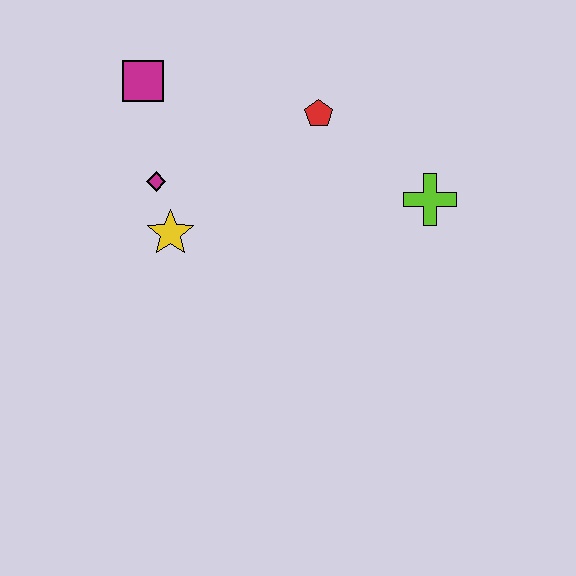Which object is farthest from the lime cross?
The magenta square is farthest from the lime cross.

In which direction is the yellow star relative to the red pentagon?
The yellow star is to the left of the red pentagon.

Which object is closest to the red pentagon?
The lime cross is closest to the red pentagon.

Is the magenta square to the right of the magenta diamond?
No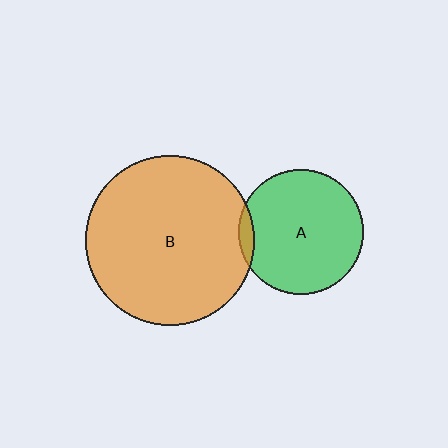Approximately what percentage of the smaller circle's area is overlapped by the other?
Approximately 5%.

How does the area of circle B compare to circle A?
Approximately 1.8 times.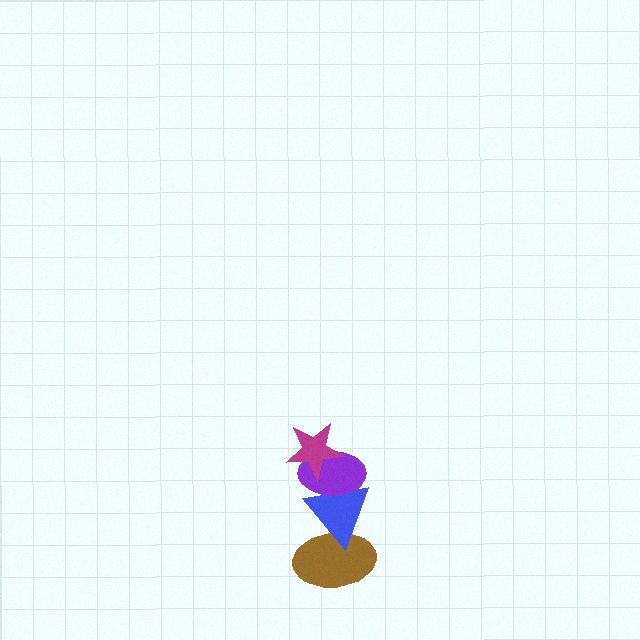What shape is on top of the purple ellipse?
The magenta star is on top of the purple ellipse.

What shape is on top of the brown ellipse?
The blue triangle is on top of the brown ellipse.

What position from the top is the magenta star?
The magenta star is 1st from the top.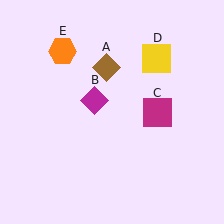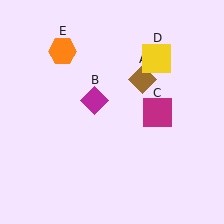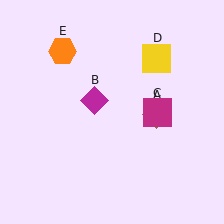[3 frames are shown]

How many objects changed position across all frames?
1 object changed position: brown diamond (object A).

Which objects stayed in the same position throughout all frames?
Magenta diamond (object B) and magenta square (object C) and yellow square (object D) and orange hexagon (object E) remained stationary.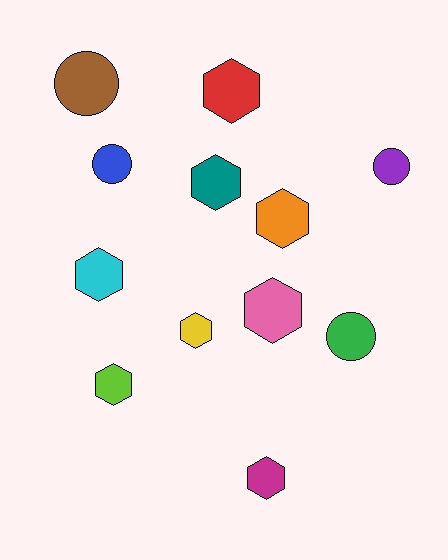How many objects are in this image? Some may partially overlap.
There are 12 objects.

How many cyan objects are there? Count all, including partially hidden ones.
There is 1 cyan object.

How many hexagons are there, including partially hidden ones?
There are 8 hexagons.